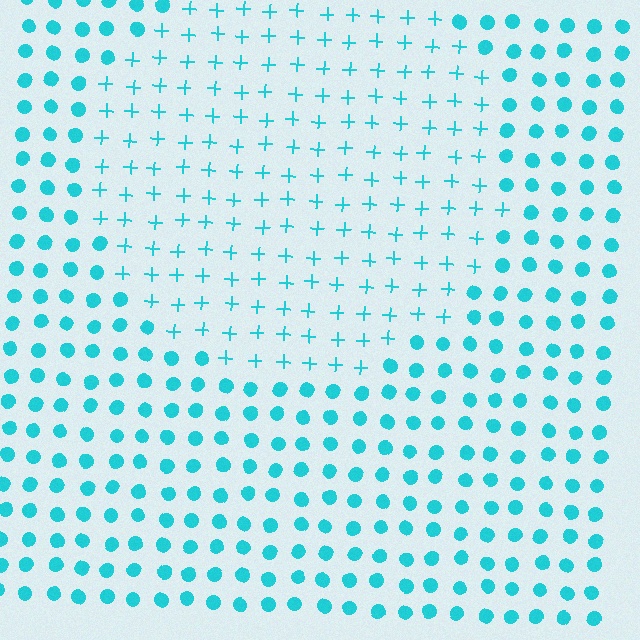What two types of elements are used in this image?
The image uses plus signs inside the circle region and circles outside it.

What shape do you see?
I see a circle.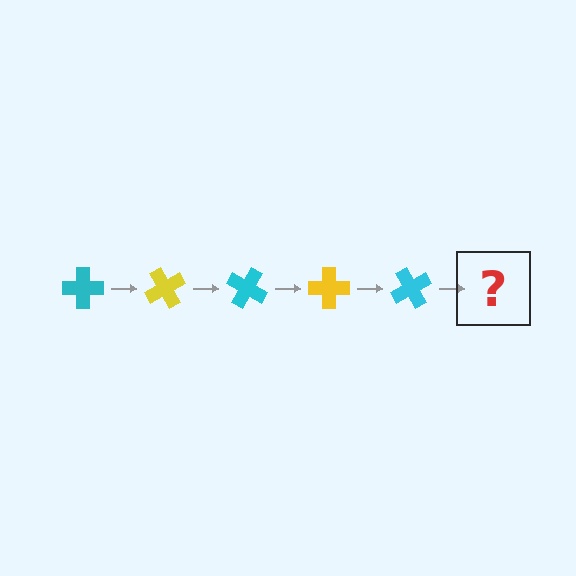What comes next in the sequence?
The next element should be a yellow cross, rotated 300 degrees from the start.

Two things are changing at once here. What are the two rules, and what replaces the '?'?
The two rules are that it rotates 60 degrees each step and the color cycles through cyan and yellow. The '?' should be a yellow cross, rotated 300 degrees from the start.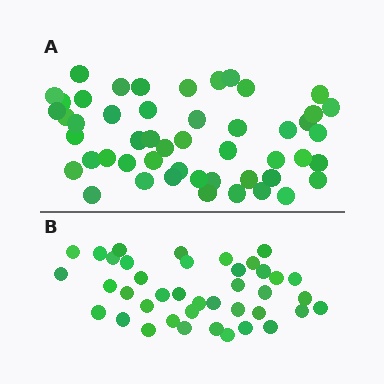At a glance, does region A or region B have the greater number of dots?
Region A (the top region) has more dots.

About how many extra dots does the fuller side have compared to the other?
Region A has roughly 10 or so more dots than region B.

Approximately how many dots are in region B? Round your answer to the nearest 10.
About 40 dots.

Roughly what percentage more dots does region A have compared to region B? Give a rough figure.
About 25% more.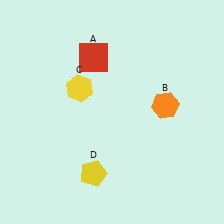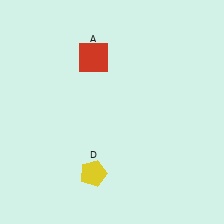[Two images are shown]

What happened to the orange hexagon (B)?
The orange hexagon (B) was removed in Image 2. It was in the top-right area of Image 1.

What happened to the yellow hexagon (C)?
The yellow hexagon (C) was removed in Image 2. It was in the top-left area of Image 1.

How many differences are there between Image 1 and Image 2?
There are 2 differences between the two images.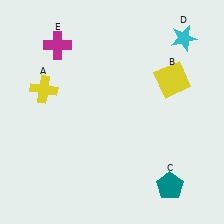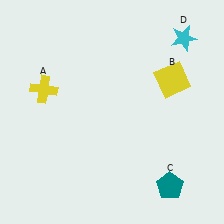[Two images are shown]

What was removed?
The magenta cross (E) was removed in Image 2.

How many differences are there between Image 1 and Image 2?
There is 1 difference between the two images.